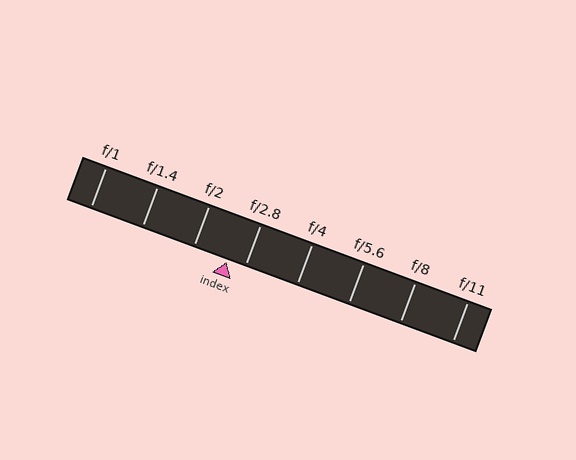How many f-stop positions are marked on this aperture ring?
There are 8 f-stop positions marked.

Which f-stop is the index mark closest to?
The index mark is closest to f/2.8.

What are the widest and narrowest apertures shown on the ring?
The widest aperture shown is f/1 and the narrowest is f/11.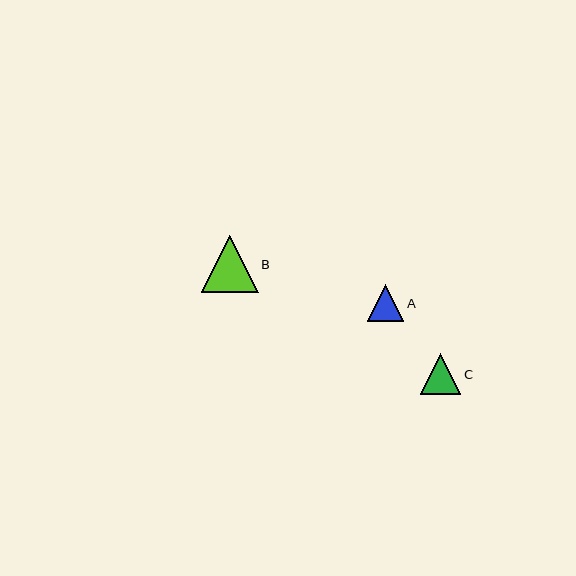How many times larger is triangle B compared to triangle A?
Triangle B is approximately 1.5 times the size of triangle A.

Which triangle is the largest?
Triangle B is the largest with a size of approximately 57 pixels.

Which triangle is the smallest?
Triangle A is the smallest with a size of approximately 37 pixels.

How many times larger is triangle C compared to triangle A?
Triangle C is approximately 1.1 times the size of triangle A.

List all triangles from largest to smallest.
From largest to smallest: B, C, A.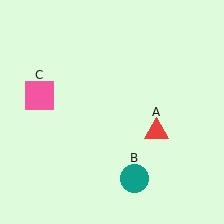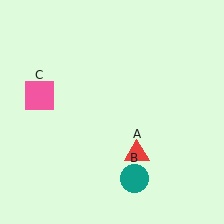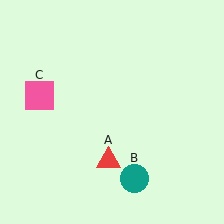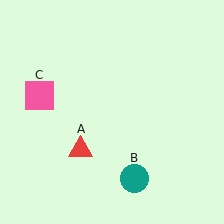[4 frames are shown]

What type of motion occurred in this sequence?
The red triangle (object A) rotated clockwise around the center of the scene.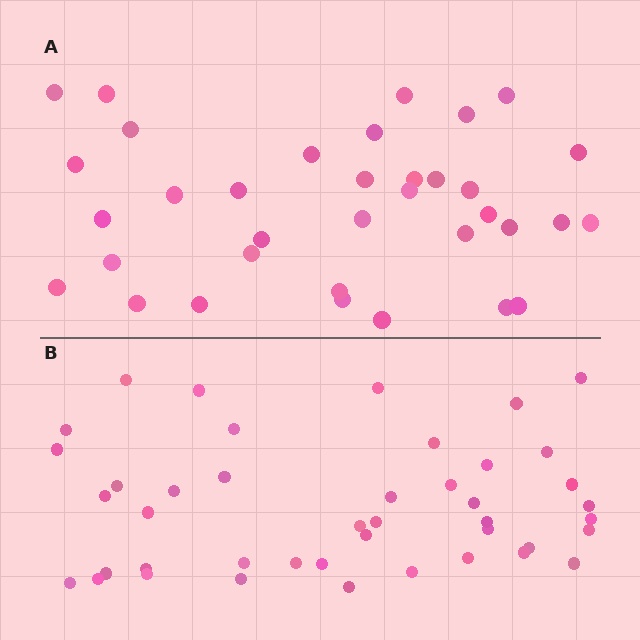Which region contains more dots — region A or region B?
Region B (the bottom region) has more dots.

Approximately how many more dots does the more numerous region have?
Region B has roughly 8 or so more dots than region A.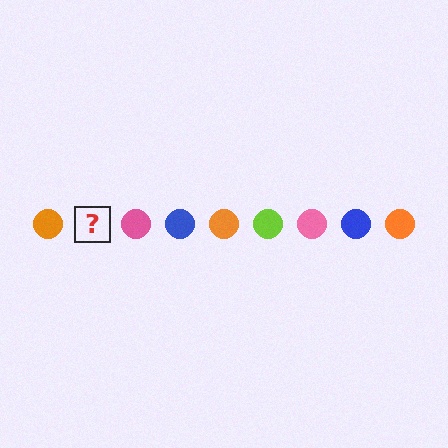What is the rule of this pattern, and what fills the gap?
The rule is that the pattern cycles through orange, lime, pink, blue circles. The gap should be filled with a lime circle.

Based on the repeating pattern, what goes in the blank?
The blank should be a lime circle.